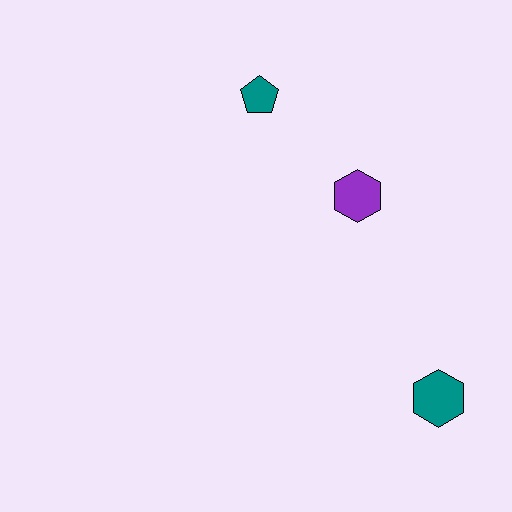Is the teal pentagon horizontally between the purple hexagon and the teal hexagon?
No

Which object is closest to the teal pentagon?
The purple hexagon is closest to the teal pentagon.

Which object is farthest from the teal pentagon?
The teal hexagon is farthest from the teal pentagon.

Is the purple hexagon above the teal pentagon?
No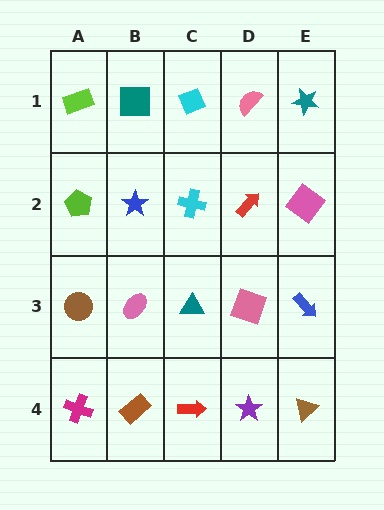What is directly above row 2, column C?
A cyan diamond.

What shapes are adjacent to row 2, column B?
A teal square (row 1, column B), a pink ellipse (row 3, column B), a lime pentagon (row 2, column A), a cyan cross (row 2, column C).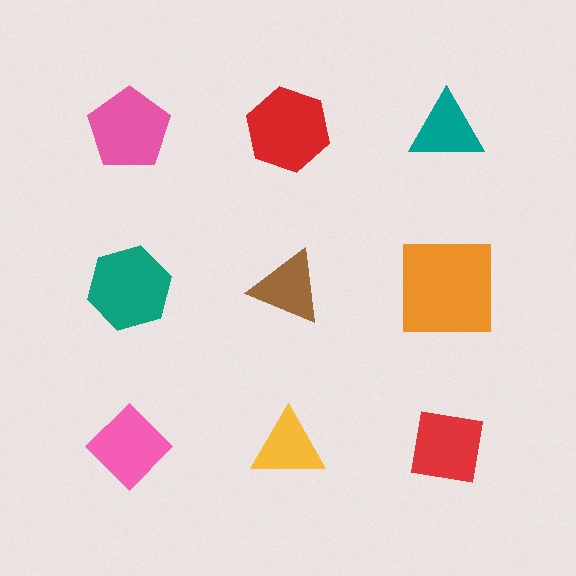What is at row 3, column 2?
A yellow triangle.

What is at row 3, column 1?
A pink diamond.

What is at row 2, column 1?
A teal hexagon.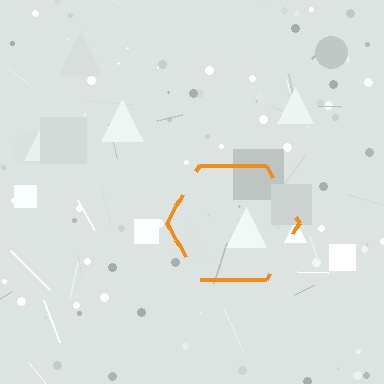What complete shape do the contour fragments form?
The contour fragments form a hexagon.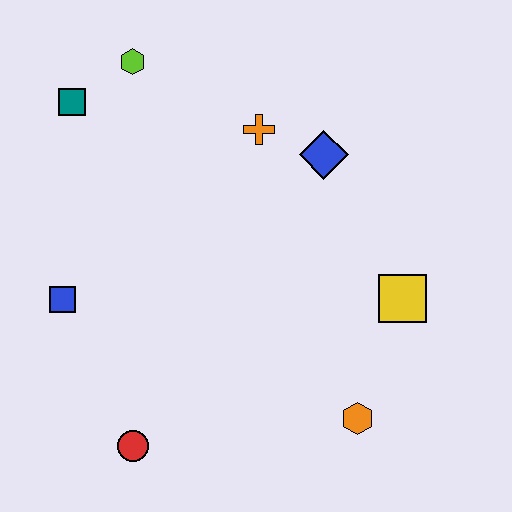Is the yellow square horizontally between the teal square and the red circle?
No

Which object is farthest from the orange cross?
The red circle is farthest from the orange cross.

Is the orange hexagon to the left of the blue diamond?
No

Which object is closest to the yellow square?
The orange hexagon is closest to the yellow square.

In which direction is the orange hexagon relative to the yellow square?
The orange hexagon is below the yellow square.